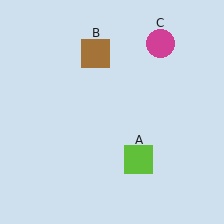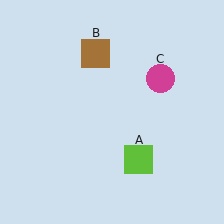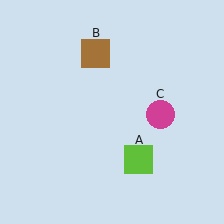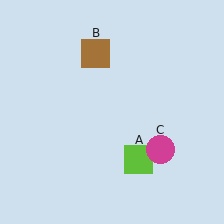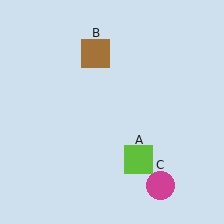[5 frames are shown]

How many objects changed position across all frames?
1 object changed position: magenta circle (object C).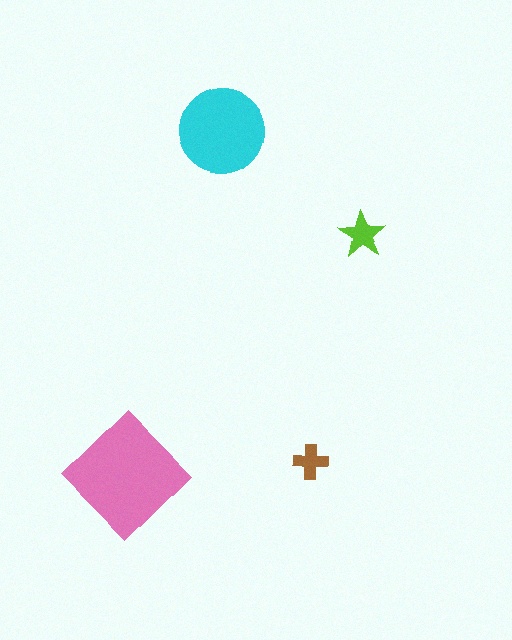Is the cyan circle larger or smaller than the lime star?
Larger.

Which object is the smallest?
The brown cross.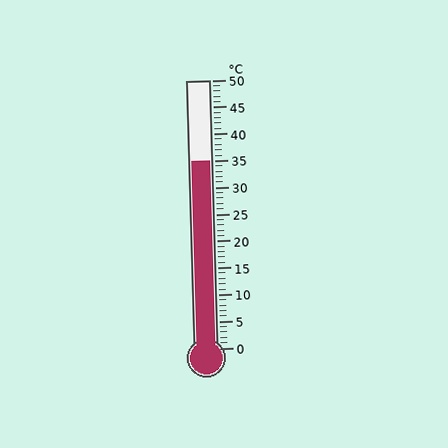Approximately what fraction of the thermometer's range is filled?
The thermometer is filled to approximately 70% of its range.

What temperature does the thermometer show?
The thermometer shows approximately 35°C.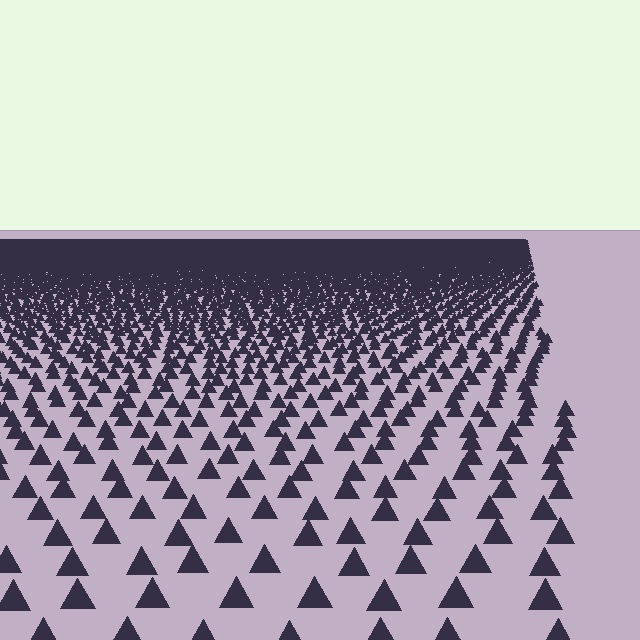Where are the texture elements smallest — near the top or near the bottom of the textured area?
Near the top.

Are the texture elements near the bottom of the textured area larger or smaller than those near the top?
Larger. Near the bottom, elements are closer to the viewer and appear at a bigger on-screen size.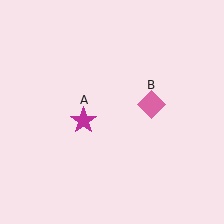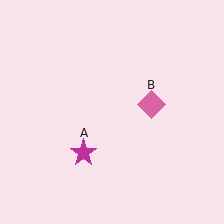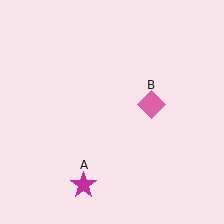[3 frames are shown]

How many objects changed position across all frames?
1 object changed position: magenta star (object A).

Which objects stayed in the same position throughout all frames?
Pink diamond (object B) remained stationary.